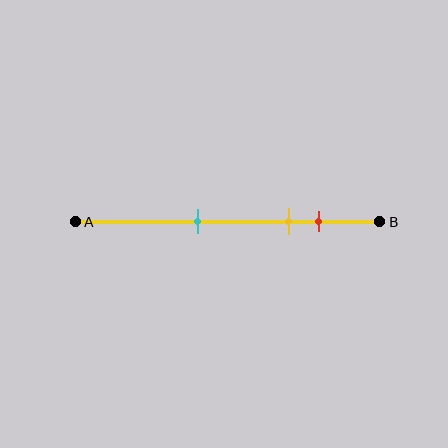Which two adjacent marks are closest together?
The yellow and red marks are the closest adjacent pair.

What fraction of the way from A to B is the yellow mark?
The yellow mark is approximately 70% (0.7) of the way from A to B.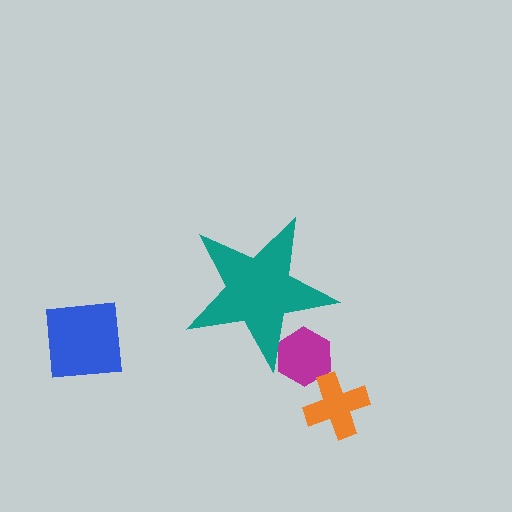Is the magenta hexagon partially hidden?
Yes, the magenta hexagon is partially hidden behind the teal star.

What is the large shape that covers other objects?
A teal star.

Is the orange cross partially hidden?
No, the orange cross is fully visible.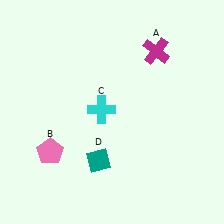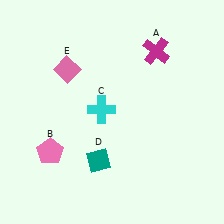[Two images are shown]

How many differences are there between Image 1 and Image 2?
There is 1 difference between the two images.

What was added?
A pink diamond (E) was added in Image 2.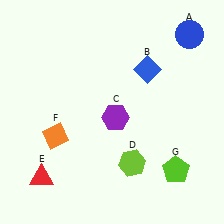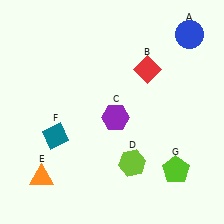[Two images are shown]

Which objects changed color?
B changed from blue to red. E changed from red to orange. F changed from orange to teal.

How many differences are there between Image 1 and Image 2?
There are 3 differences between the two images.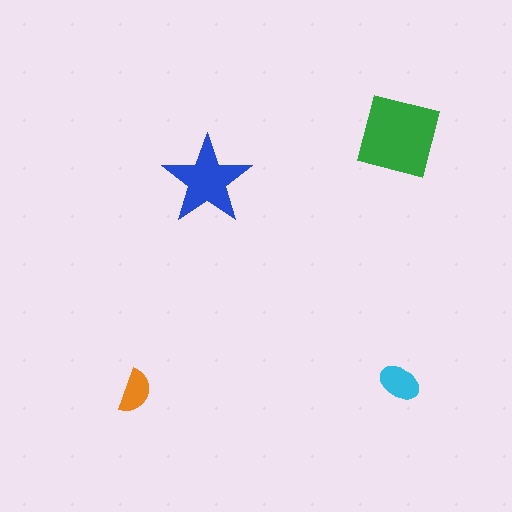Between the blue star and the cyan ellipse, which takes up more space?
The blue star.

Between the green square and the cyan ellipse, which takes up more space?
The green square.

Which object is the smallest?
The orange semicircle.